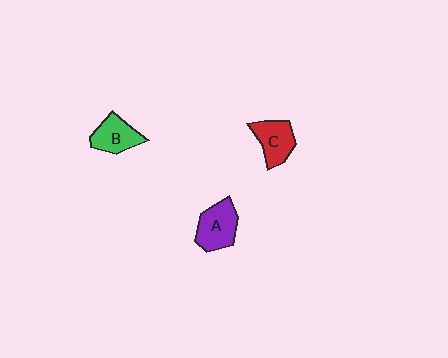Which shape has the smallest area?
Shape B (green).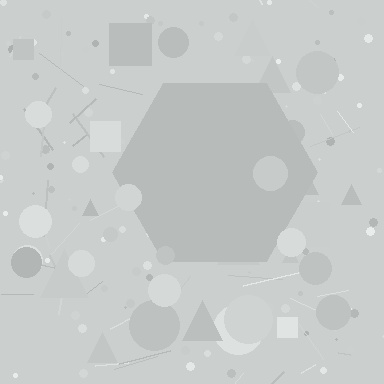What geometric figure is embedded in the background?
A hexagon is embedded in the background.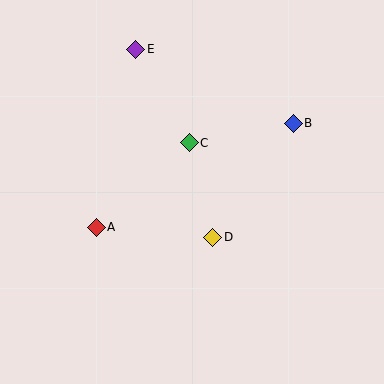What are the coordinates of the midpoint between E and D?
The midpoint between E and D is at (174, 143).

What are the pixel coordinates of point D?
Point D is at (213, 237).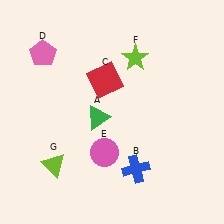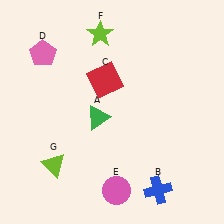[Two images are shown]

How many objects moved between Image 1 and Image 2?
3 objects moved between the two images.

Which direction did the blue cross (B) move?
The blue cross (B) moved right.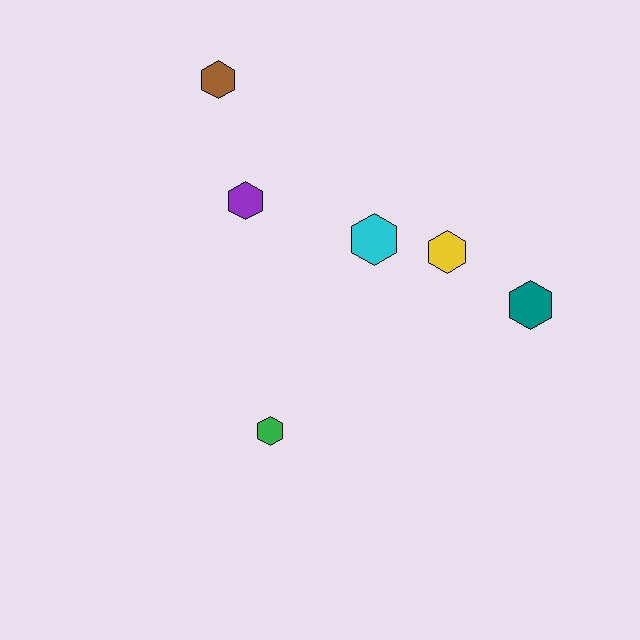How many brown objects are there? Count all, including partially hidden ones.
There is 1 brown object.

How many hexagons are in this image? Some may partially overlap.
There are 6 hexagons.